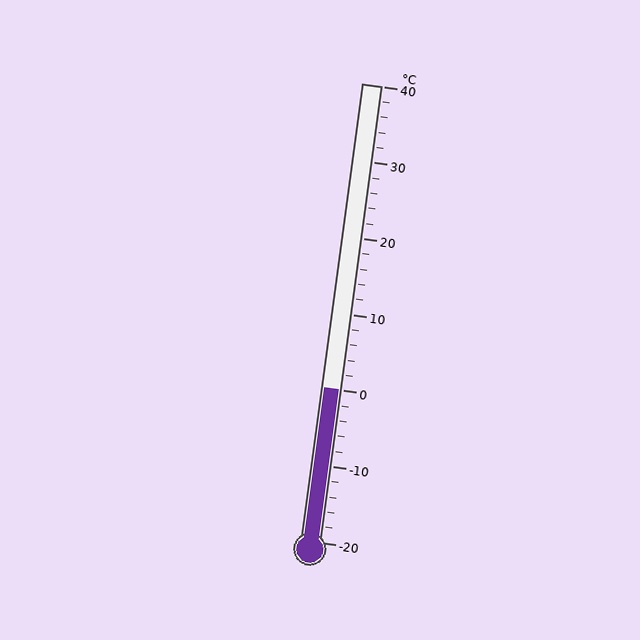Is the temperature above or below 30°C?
The temperature is below 30°C.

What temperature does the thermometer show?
The thermometer shows approximately 0°C.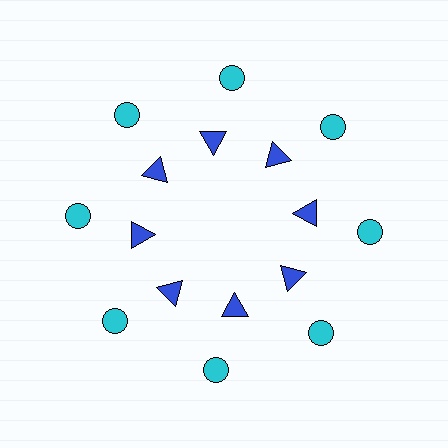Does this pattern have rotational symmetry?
Yes, this pattern has 8-fold rotational symmetry. It looks the same after rotating 45 degrees around the center.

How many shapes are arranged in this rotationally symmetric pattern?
There are 16 shapes, arranged in 8 groups of 2.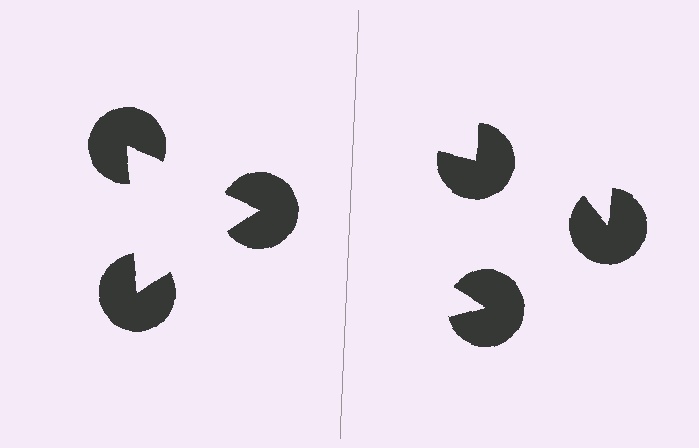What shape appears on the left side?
An illusory triangle.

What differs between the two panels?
The pac-man discs are positioned identically on both sides; only the wedge orientations differ. On the left they align to a triangle; on the right they are misaligned.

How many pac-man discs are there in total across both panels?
6 — 3 on each side.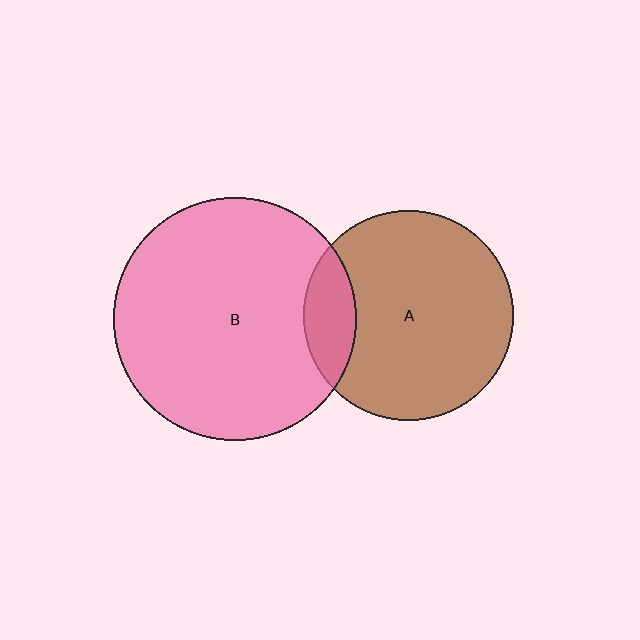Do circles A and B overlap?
Yes.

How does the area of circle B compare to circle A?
Approximately 1.3 times.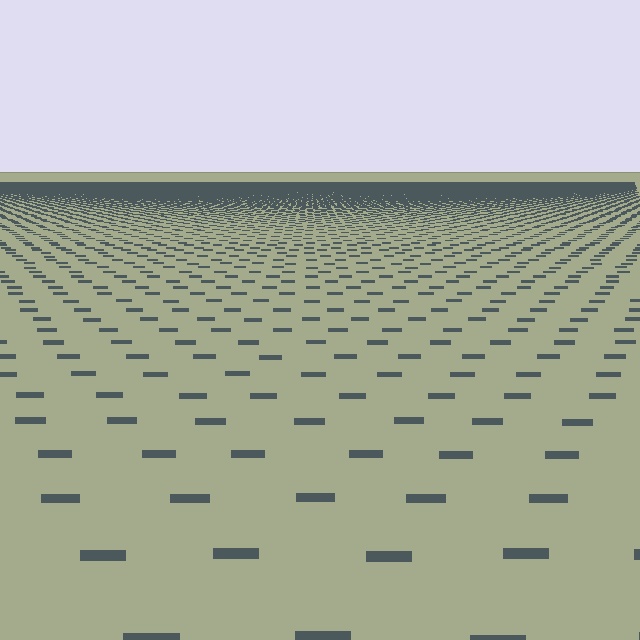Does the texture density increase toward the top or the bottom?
Density increases toward the top.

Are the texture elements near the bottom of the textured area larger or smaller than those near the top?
Larger. Near the bottom, elements are closer to the viewer and appear at a bigger on-screen size.